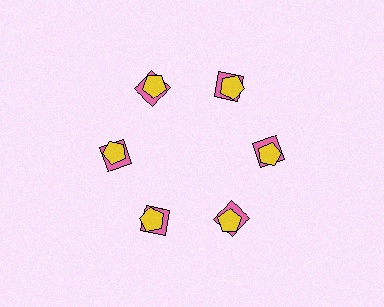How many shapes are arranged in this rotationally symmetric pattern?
There are 12 shapes, arranged in 6 groups of 2.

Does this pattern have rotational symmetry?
Yes, this pattern has 6-fold rotational symmetry. It looks the same after rotating 60 degrees around the center.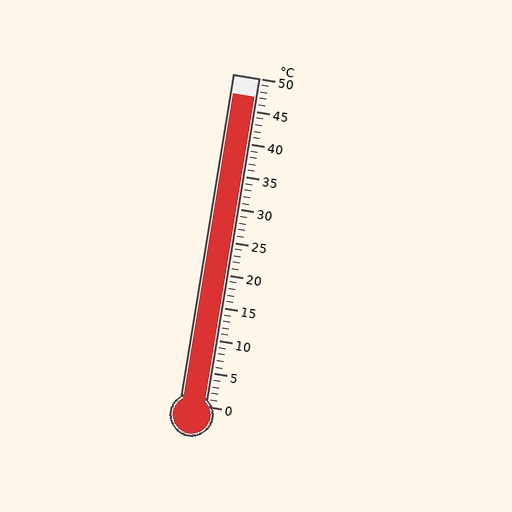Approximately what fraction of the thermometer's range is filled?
The thermometer is filled to approximately 95% of its range.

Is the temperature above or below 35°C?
The temperature is above 35°C.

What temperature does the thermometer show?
The thermometer shows approximately 47°C.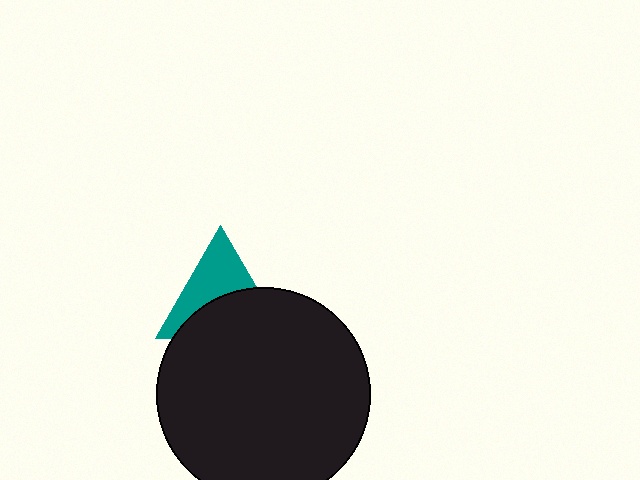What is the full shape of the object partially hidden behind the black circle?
The partially hidden object is a teal triangle.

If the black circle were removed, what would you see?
You would see the complete teal triangle.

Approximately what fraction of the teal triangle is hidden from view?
Roughly 51% of the teal triangle is hidden behind the black circle.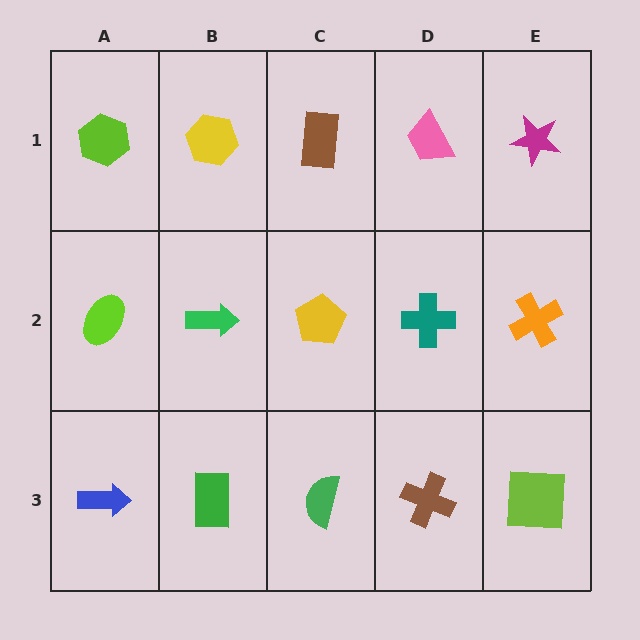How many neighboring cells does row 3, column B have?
3.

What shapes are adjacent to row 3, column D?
A teal cross (row 2, column D), a green semicircle (row 3, column C), a lime square (row 3, column E).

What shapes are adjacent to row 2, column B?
A yellow hexagon (row 1, column B), a green rectangle (row 3, column B), a lime ellipse (row 2, column A), a yellow pentagon (row 2, column C).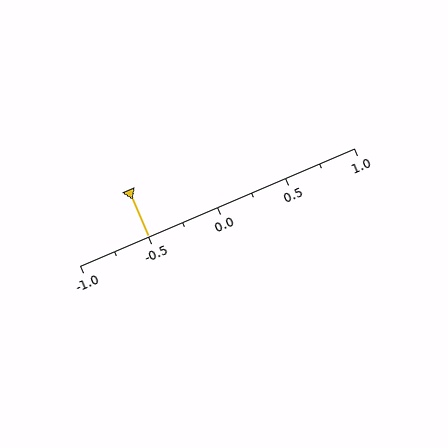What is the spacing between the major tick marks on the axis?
The major ticks are spaced 0.5 apart.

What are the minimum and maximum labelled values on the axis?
The axis runs from -1.0 to 1.0.